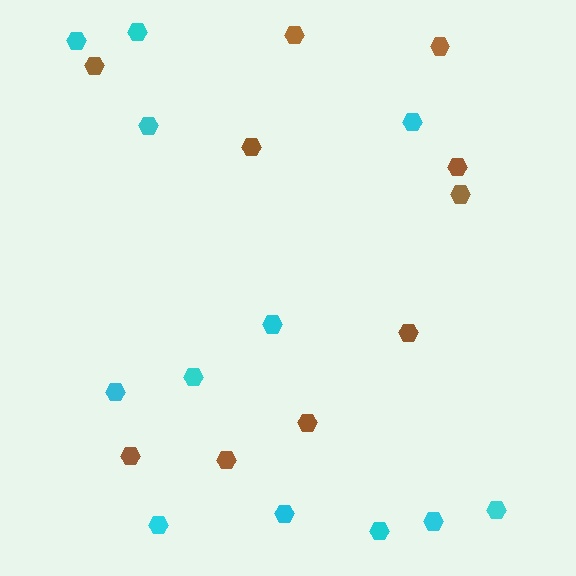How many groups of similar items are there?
There are 2 groups: one group of brown hexagons (10) and one group of cyan hexagons (12).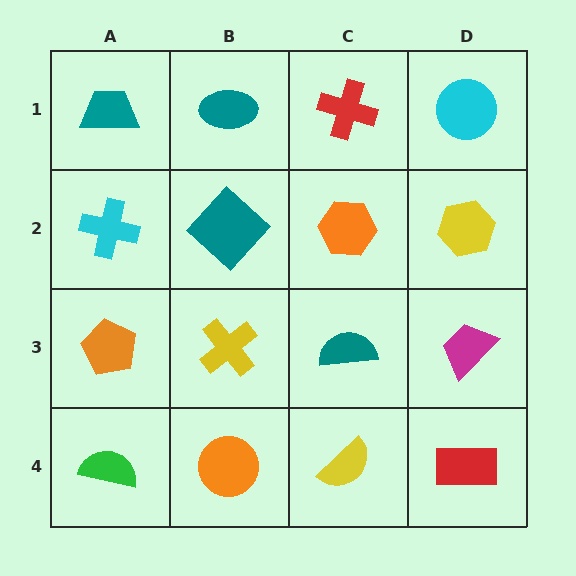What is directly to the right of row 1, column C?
A cyan circle.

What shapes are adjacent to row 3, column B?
A teal diamond (row 2, column B), an orange circle (row 4, column B), an orange pentagon (row 3, column A), a teal semicircle (row 3, column C).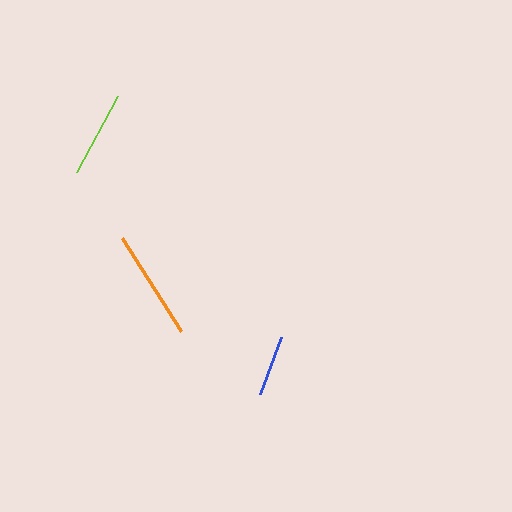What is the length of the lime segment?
The lime segment is approximately 86 pixels long.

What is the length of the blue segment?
The blue segment is approximately 60 pixels long.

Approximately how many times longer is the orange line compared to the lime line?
The orange line is approximately 1.3 times the length of the lime line.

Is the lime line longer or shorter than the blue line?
The lime line is longer than the blue line.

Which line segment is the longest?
The orange line is the longest at approximately 111 pixels.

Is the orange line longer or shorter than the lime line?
The orange line is longer than the lime line.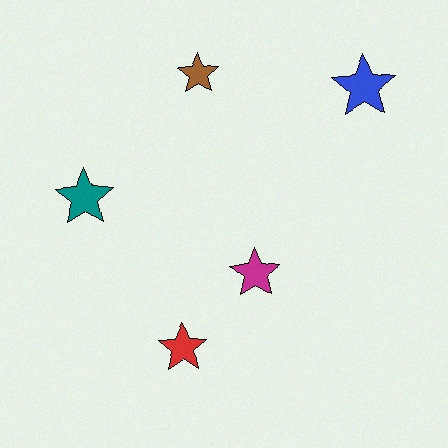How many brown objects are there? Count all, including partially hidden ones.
There is 1 brown object.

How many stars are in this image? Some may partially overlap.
There are 5 stars.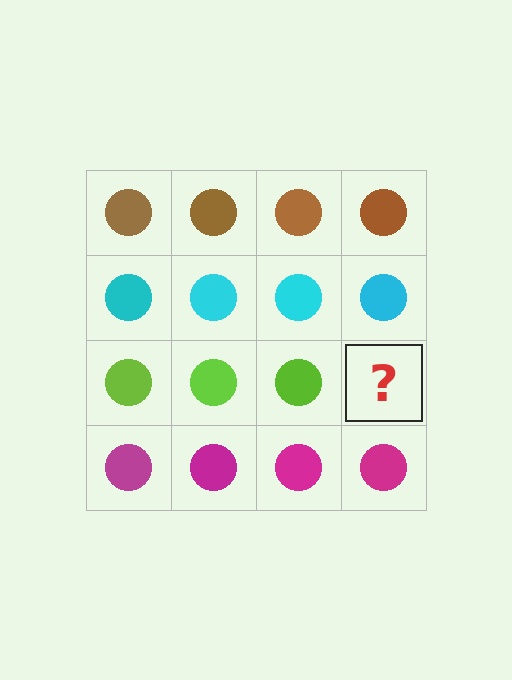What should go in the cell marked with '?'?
The missing cell should contain a lime circle.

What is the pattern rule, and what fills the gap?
The rule is that each row has a consistent color. The gap should be filled with a lime circle.